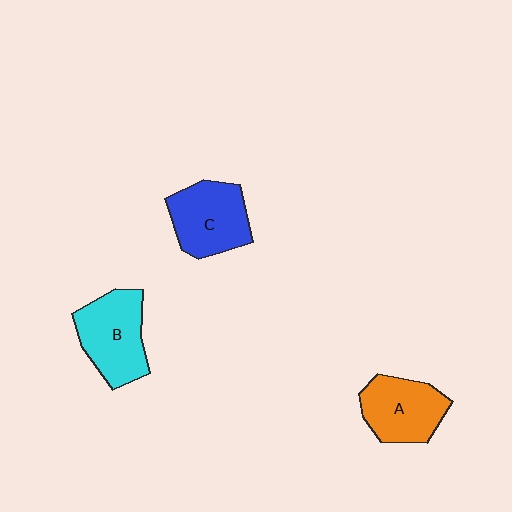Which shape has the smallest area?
Shape A (orange).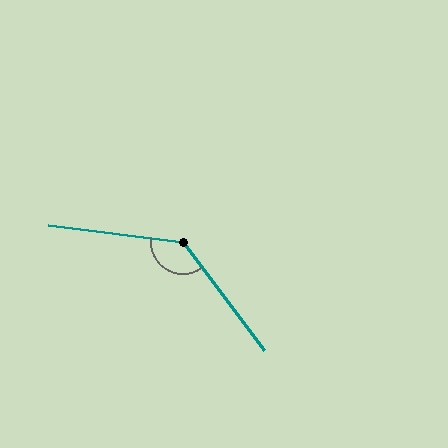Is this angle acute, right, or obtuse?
It is obtuse.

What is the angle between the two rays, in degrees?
Approximately 134 degrees.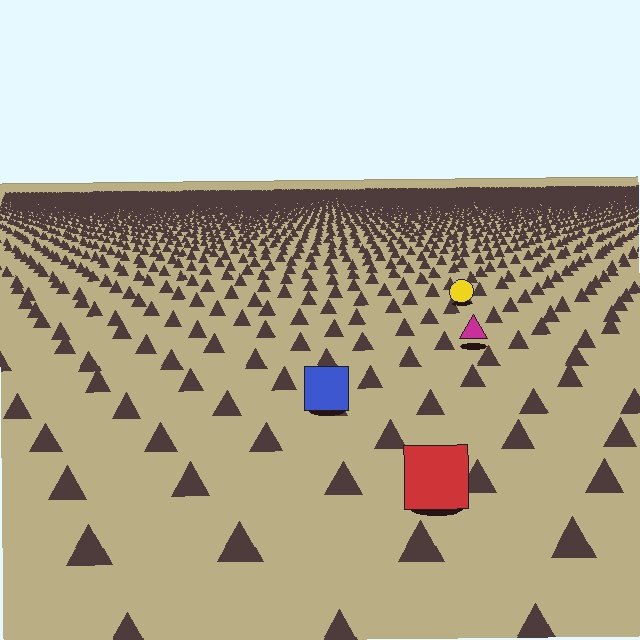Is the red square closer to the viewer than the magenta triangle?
Yes. The red square is closer — you can tell from the texture gradient: the ground texture is coarser near it.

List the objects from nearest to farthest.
From nearest to farthest: the red square, the blue square, the magenta triangle, the yellow circle.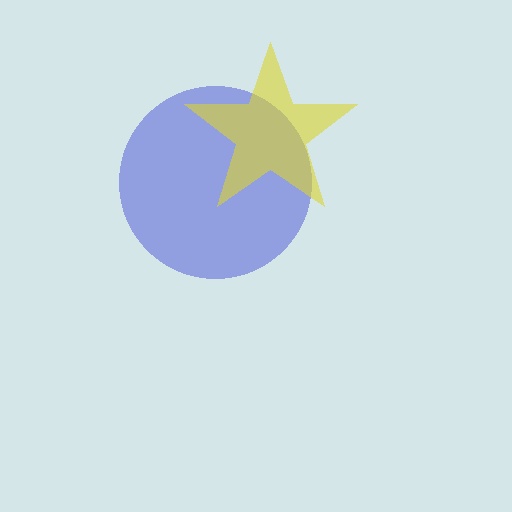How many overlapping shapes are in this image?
There are 2 overlapping shapes in the image.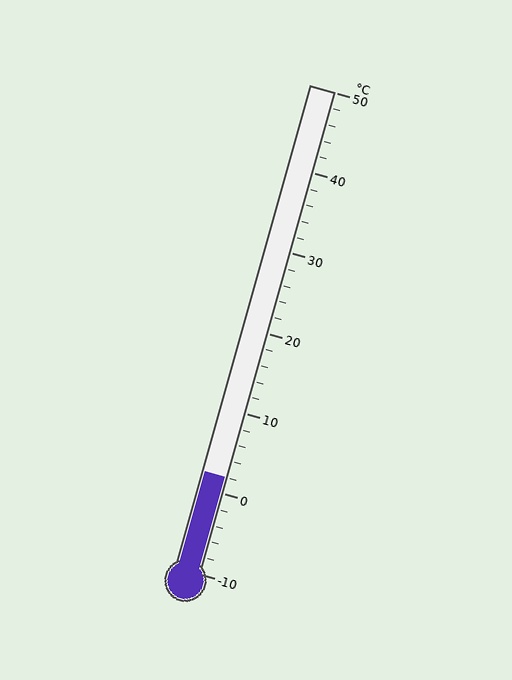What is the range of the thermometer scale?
The thermometer scale ranges from -10°C to 50°C.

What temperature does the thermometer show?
The thermometer shows approximately 2°C.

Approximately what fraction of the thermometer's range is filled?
The thermometer is filled to approximately 20% of its range.